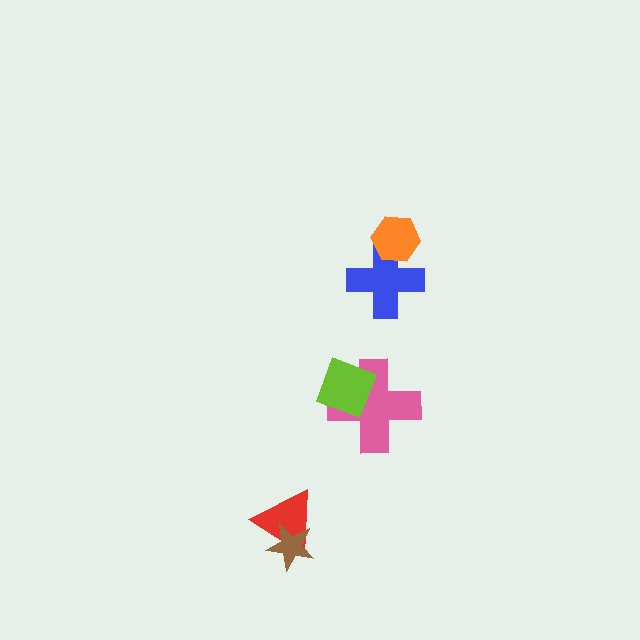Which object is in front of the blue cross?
The orange hexagon is in front of the blue cross.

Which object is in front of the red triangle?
The brown star is in front of the red triangle.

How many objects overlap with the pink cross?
1 object overlaps with the pink cross.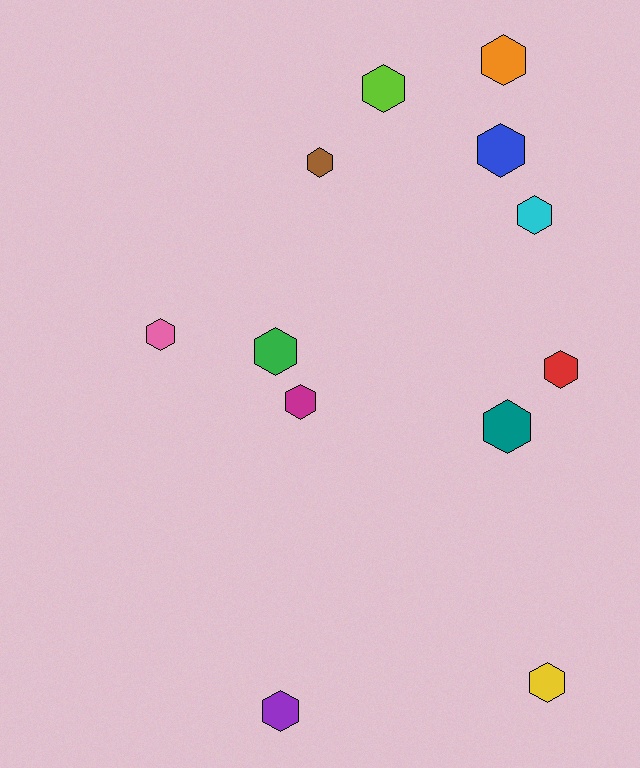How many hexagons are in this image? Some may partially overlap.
There are 12 hexagons.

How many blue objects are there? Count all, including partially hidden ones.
There is 1 blue object.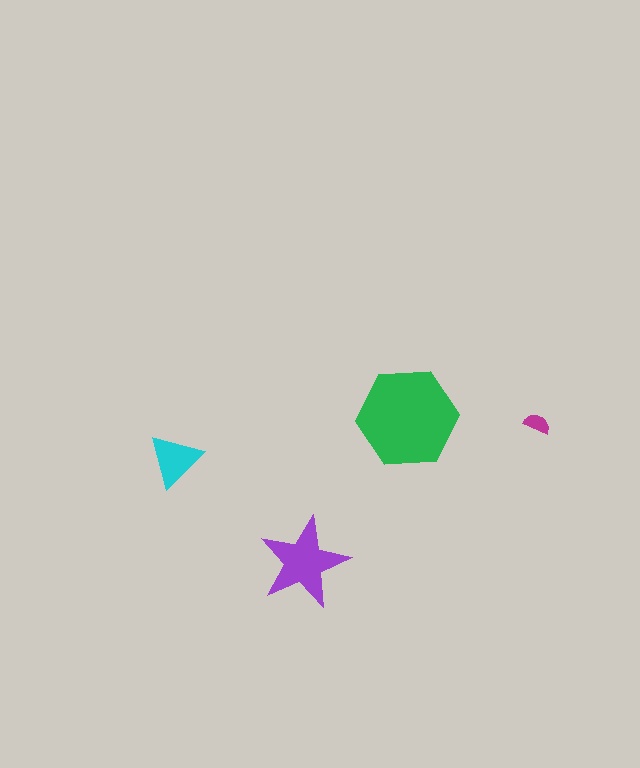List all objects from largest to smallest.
The green hexagon, the purple star, the cyan triangle, the magenta semicircle.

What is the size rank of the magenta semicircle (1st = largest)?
4th.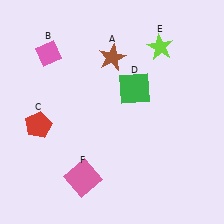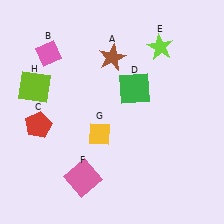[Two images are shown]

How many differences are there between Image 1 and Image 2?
There are 2 differences between the two images.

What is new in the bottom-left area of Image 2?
A yellow diamond (G) was added in the bottom-left area of Image 2.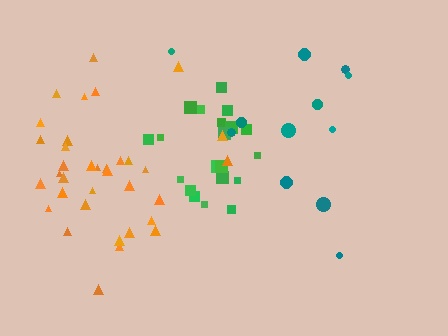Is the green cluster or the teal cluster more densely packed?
Green.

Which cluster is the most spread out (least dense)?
Teal.